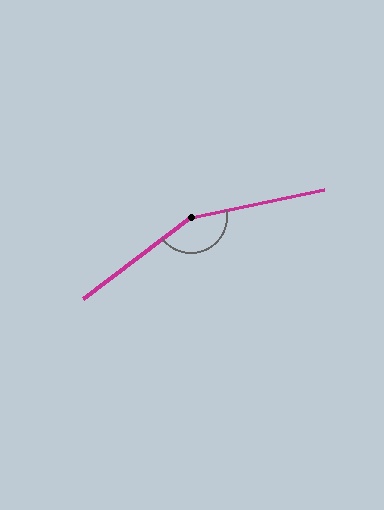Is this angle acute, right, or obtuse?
It is obtuse.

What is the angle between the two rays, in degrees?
Approximately 155 degrees.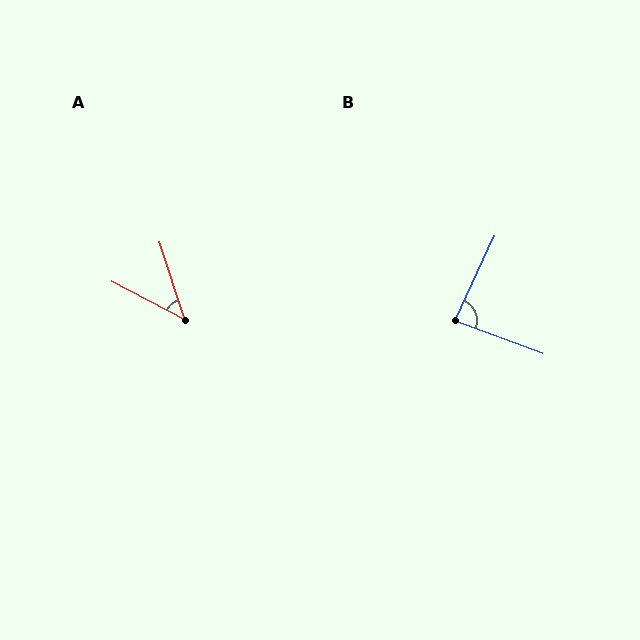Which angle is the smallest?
A, at approximately 44 degrees.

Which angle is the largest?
B, at approximately 86 degrees.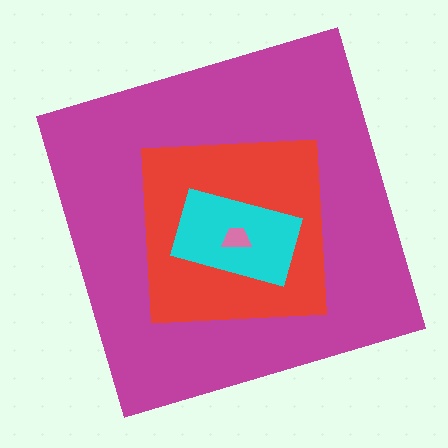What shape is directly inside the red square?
The cyan rectangle.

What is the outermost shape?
The magenta square.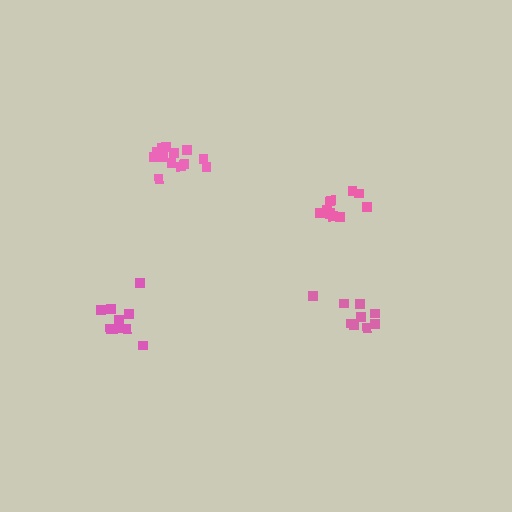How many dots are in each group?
Group 1: 10 dots, Group 2: 10 dots, Group 3: 13 dots, Group 4: 9 dots (42 total).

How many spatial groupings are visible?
There are 4 spatial groupings.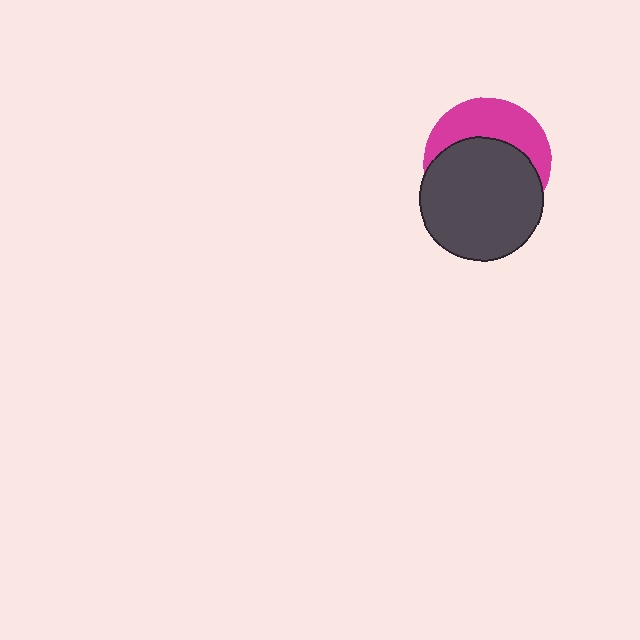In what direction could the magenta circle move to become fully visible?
The magenta circle could move up. That would shift it out from behind the dark gray circle entirely.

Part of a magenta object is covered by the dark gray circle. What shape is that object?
It is a circle.